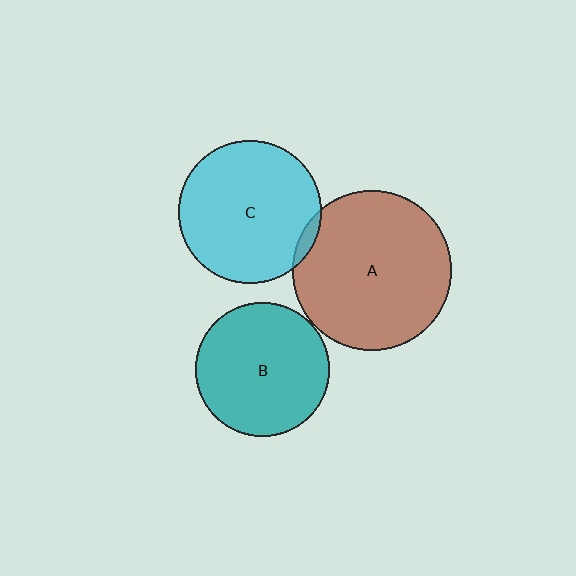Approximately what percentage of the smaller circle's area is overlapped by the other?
Approximately 5%.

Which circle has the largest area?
Circle A (brown).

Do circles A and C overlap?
Yes.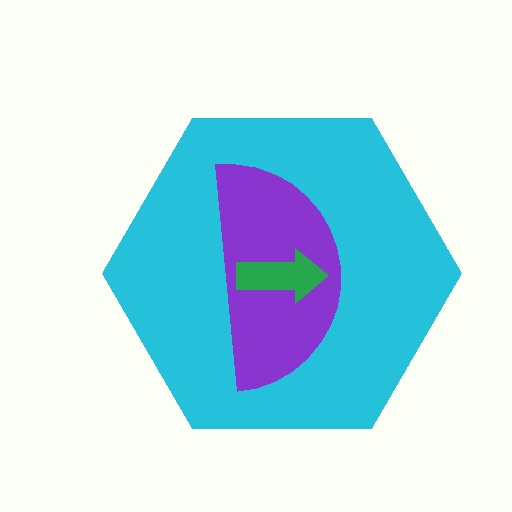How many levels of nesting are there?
3.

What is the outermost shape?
The cyan hexagon.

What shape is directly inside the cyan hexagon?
The purple semicircle.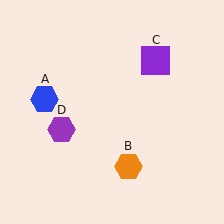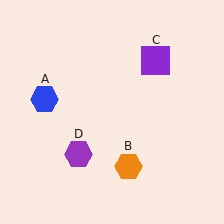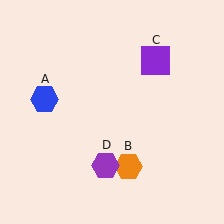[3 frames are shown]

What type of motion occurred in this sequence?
The purple hexagon (object D) rotated counterclockwise around the center of the scene.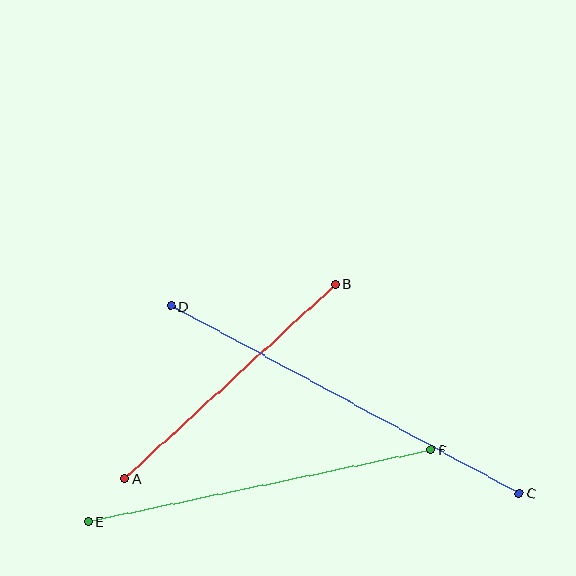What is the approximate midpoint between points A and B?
The midpoint is at approximately (230, 381) pixels.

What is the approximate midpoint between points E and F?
The midpoint is at approximately (259, 486) pixels.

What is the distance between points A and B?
The distance is approximately 286 pixels.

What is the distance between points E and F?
The distance is approximately 351 pixels.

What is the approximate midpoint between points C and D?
The midpoint is at approximately (345, 400) pixels.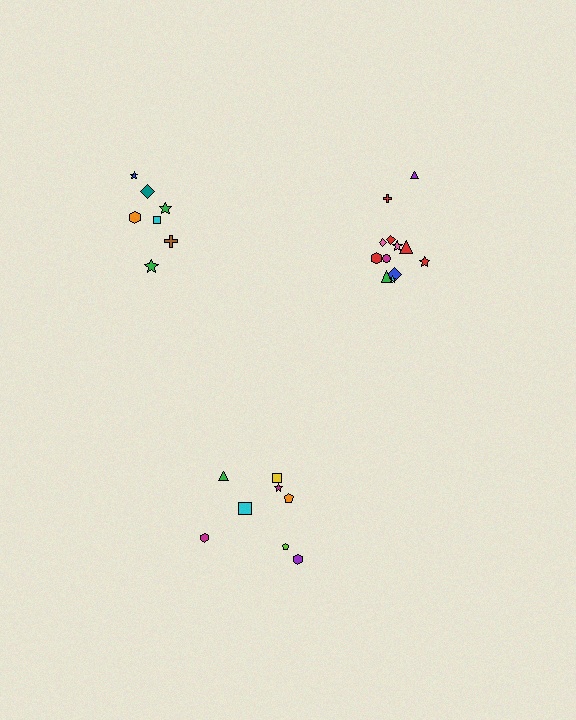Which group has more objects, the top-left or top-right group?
The top-right group.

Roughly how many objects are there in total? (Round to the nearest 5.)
Roughly 25 objects in total.